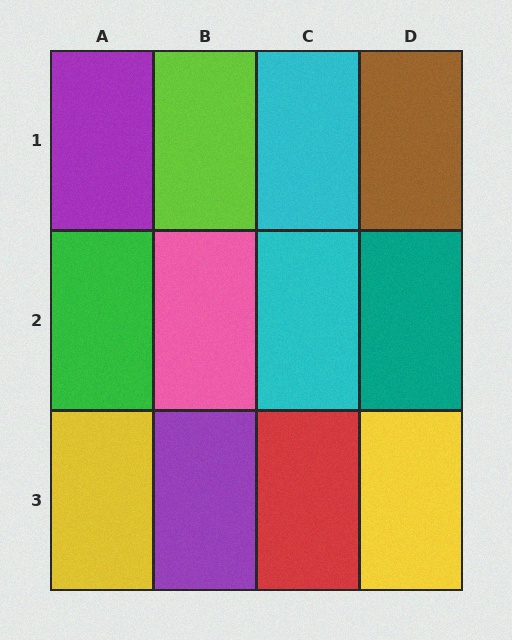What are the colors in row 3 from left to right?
Yellow, purple, red, yellow.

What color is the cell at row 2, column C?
Cyan.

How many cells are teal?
1 cell is teal.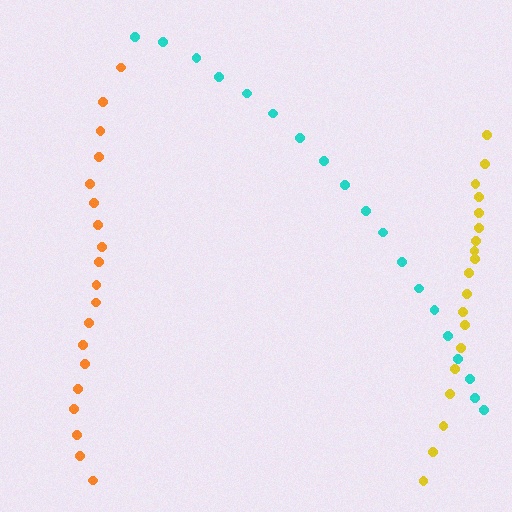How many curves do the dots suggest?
There are 3 distinct paths.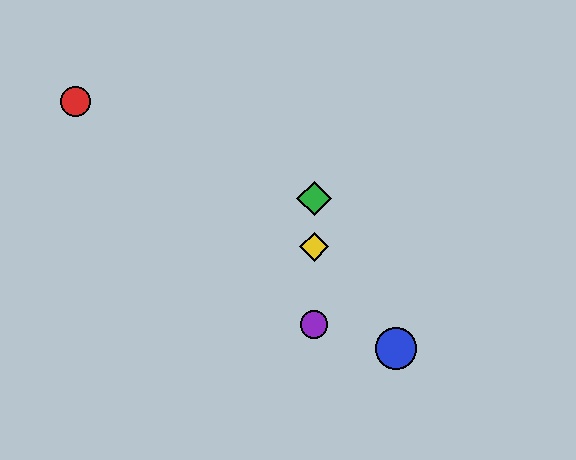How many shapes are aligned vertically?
3 shapes (the green diamond, the yellow diamond, the purple circle) are aligned vertically.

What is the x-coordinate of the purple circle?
The purple circle is at x≈314.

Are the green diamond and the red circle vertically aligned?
No, the green diamond is at x≈314 and the red circle is at x≈75.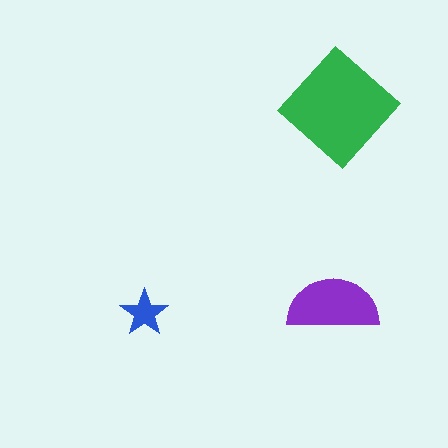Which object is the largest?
The green diamond.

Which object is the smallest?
The blue star.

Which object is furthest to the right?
The green diamond is rightmost.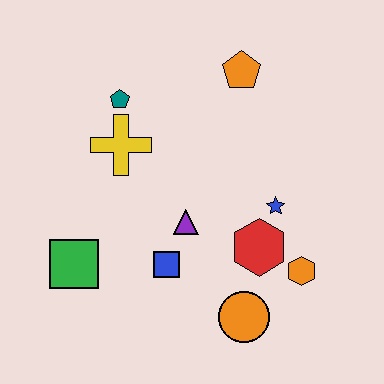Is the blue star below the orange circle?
No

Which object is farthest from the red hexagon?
The teal pentagon is farthest from the red hexagon.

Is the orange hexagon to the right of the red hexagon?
Yes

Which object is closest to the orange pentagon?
The teal pentagon is closest to the orange pentagon.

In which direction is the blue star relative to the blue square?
The blue star is to the right of the blue square.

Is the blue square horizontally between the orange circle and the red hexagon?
No